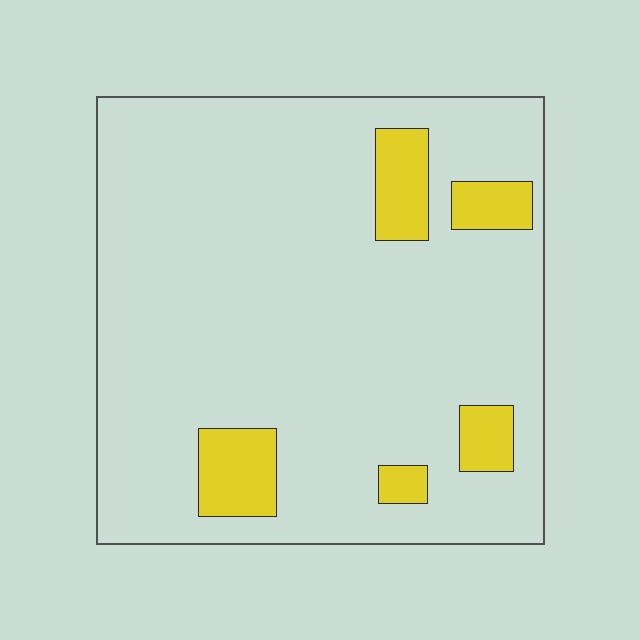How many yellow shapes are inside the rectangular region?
5.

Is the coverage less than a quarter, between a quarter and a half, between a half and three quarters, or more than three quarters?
Less than a quarter.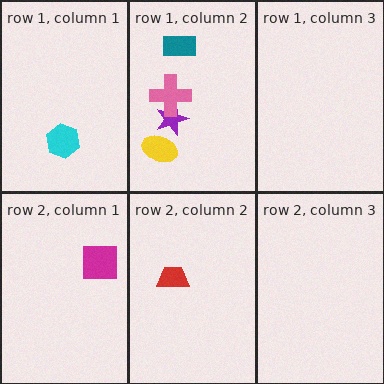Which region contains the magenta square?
The row 2, column 1 region.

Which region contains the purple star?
The row 1, column 2 region.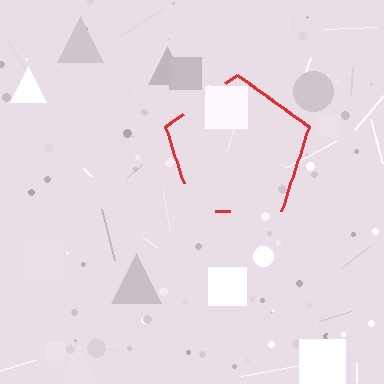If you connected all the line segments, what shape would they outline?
They would outline a pentagon.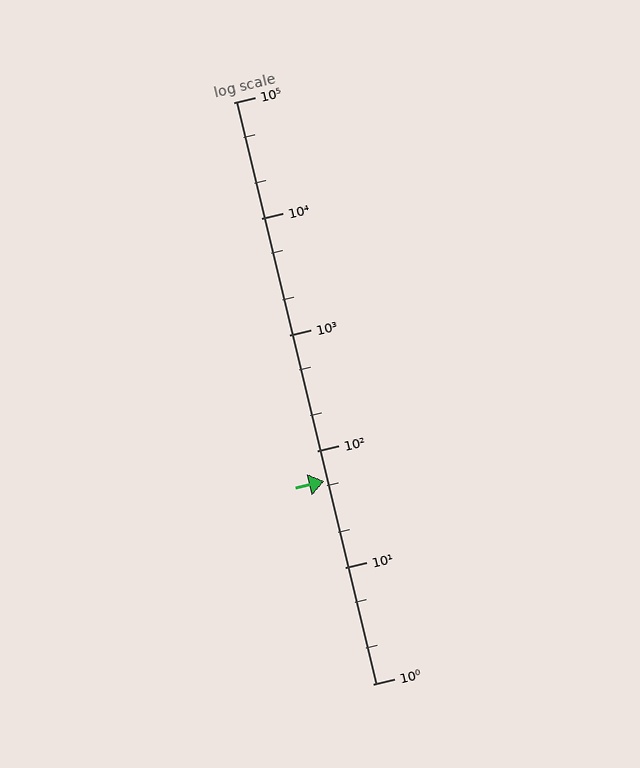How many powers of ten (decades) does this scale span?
The scale spans 5 decades, from 1 to 100000.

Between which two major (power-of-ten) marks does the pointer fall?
The pointer is between 10 and 100.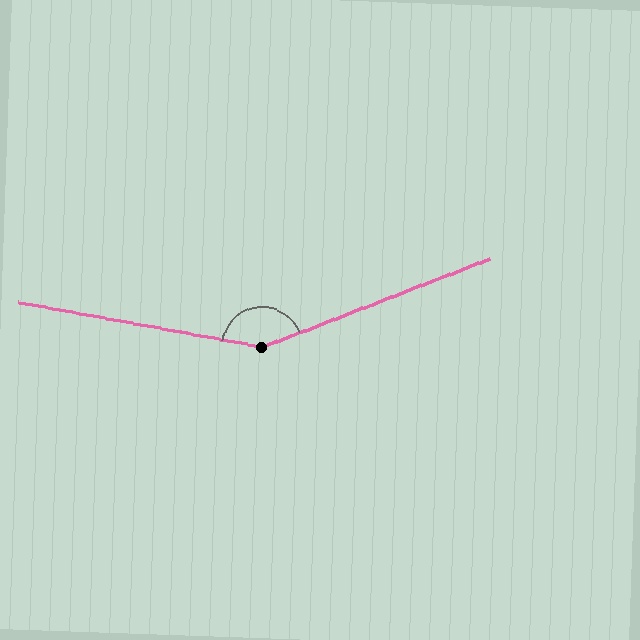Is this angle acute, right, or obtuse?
It is obtuse.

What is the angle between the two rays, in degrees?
Approximately 148 degrees.